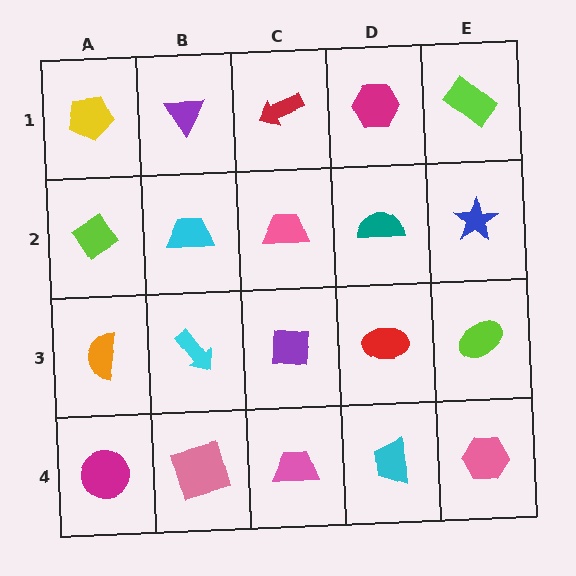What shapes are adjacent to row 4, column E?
A lime ellipse (row 3, column E), a cyan trapezoid (row 4, column D).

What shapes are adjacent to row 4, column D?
A red ellipse (row 3, column D), a pink trapezoid (row 4, column C), a pink hexagon (row 4, column E).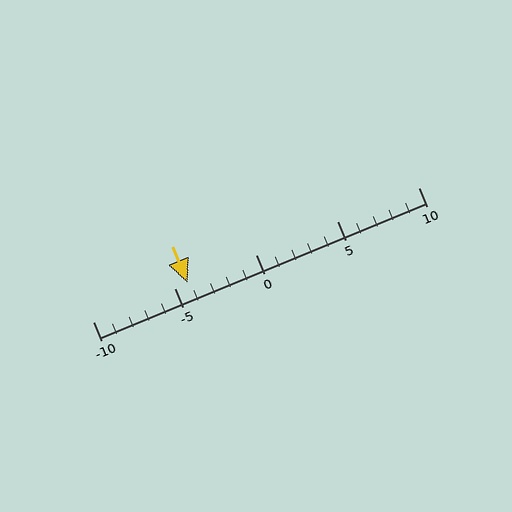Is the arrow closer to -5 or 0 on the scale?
The arrow is closer to -5.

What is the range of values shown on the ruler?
The ruler shows values from -10 to 10.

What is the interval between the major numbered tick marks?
The major tick marks are spaced 5 units apart.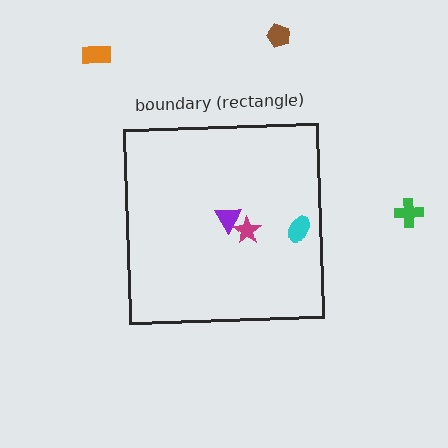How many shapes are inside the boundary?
3 inside, 3 outside.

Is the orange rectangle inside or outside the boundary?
Outside.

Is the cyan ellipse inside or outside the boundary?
Inside.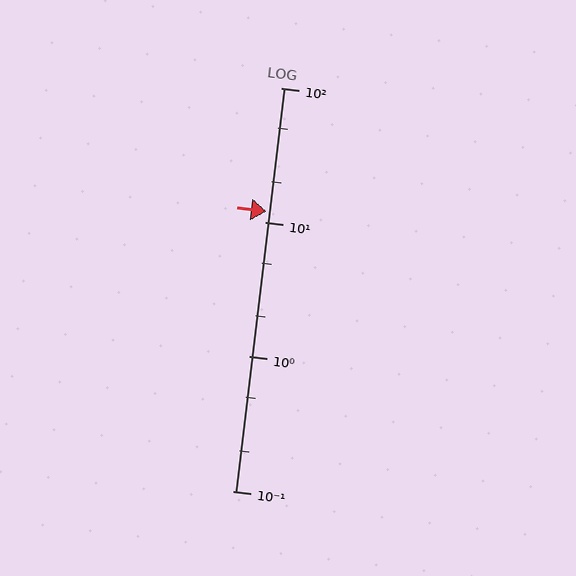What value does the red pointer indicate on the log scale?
The pointer indicates approximately 12.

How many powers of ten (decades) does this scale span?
The scale spans 3 decades, from 0.1 to 100.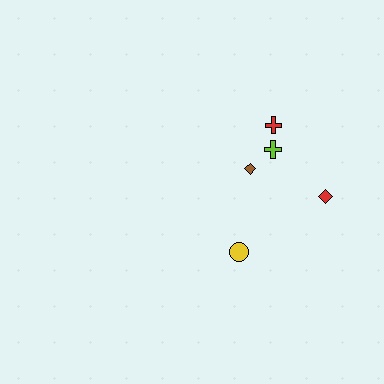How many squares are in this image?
There are no squares.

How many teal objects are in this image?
There are no teal objects.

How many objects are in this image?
There are 5 objects.